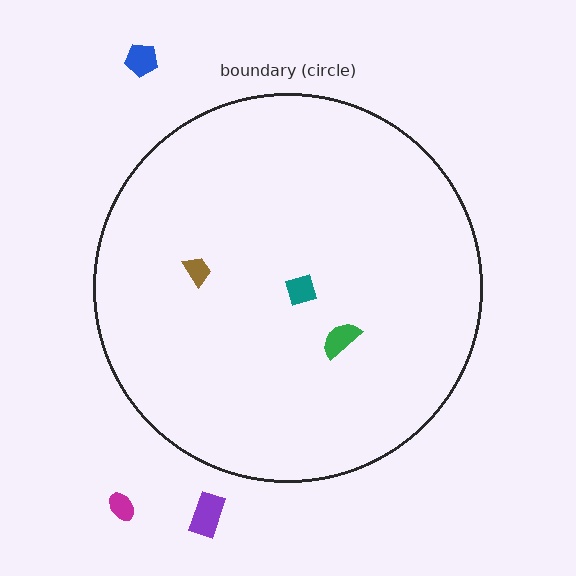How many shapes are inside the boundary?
3 inside, 3 outside.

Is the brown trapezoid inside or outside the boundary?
Inside.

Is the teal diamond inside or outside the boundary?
Inside.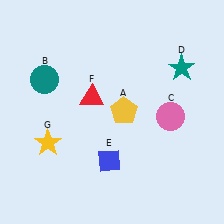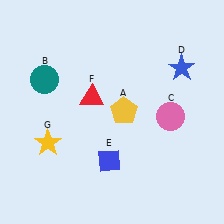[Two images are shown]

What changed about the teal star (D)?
In Image 1, D is teal. In Image 2, it changed to blue.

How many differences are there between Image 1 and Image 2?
There is 1 difference between the two images.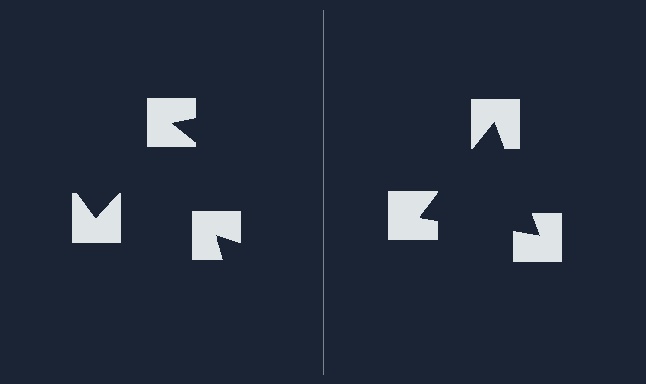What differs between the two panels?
The notched squares are positioned identically on both sides; only the wedge orientations differ. On the right they align to a triangle; on the left they are misaligned.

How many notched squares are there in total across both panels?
6 — 3 on each side.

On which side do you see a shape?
An illusory triangle appears on the right side. On the left side the wedge cuts are rotated, so no coherent shape forms.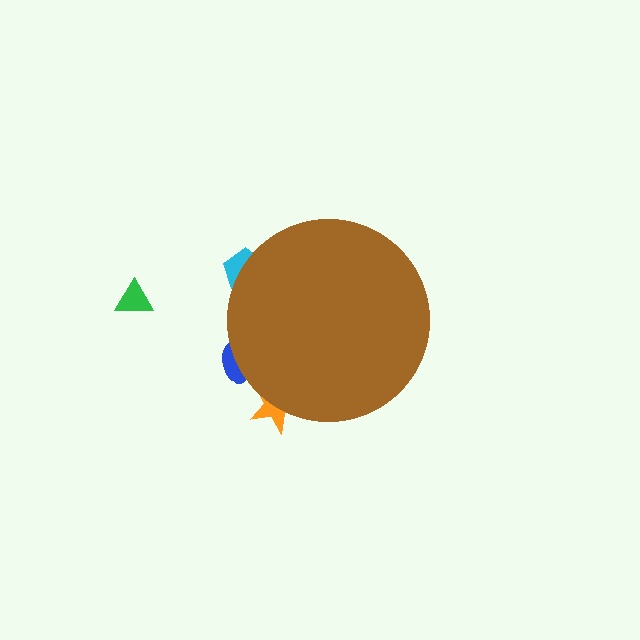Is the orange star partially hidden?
Yes, the orange star is partially hidden behind the brown circle.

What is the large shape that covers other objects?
A brown circle.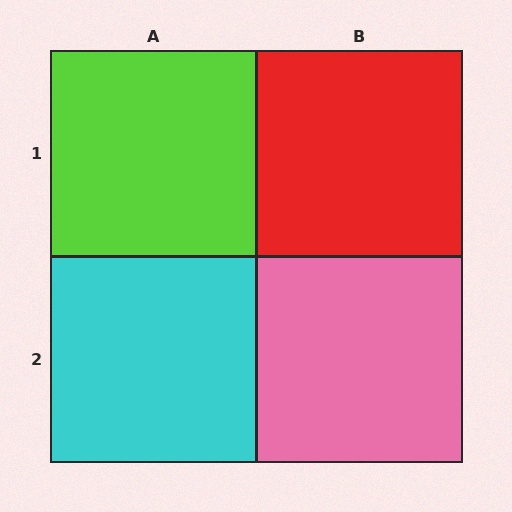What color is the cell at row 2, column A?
Cyan.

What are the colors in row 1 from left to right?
Lime, red.